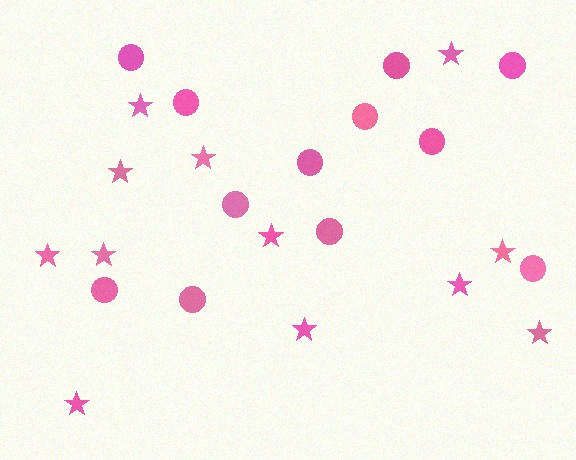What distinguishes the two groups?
There are 2 groups: one group of circles (12) and one group of stars (12).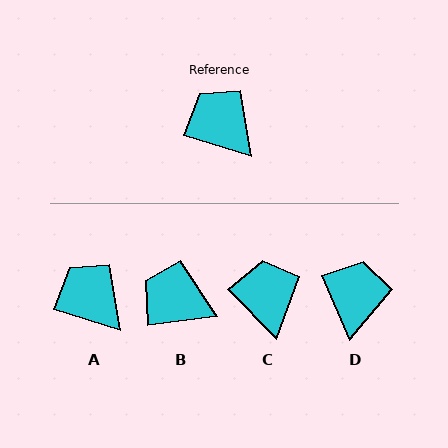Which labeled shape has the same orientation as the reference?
A.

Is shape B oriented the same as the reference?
No, it is off by about 24 degrees.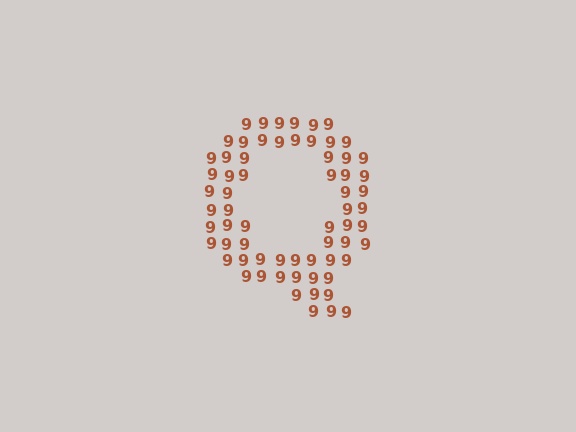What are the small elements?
The small elements are digit 9's.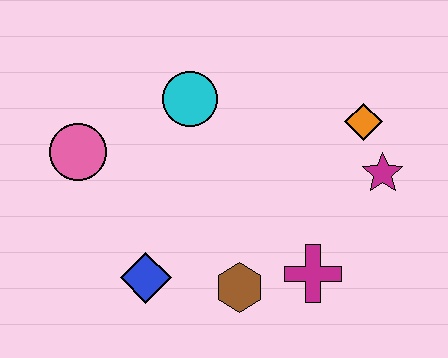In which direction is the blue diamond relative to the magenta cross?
The blue diamond is to the left of the magenta cross.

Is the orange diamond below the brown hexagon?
No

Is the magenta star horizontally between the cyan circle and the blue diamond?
No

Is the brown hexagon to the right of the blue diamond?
Yes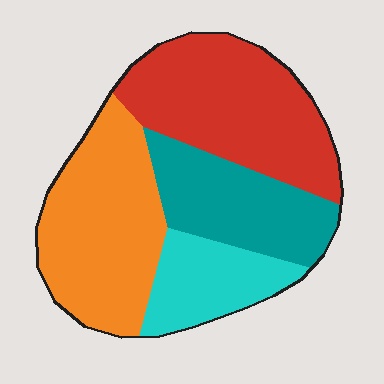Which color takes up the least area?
Cyan, at roughly 15%.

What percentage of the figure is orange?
Orange takes up about one third (1/3) of the figure.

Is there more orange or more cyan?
Orange.